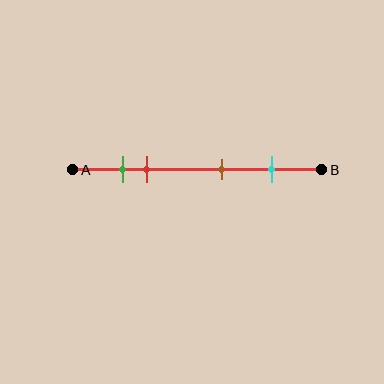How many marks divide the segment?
There are 4 marks dividing the segment.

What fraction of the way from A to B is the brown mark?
The brown mark is approximately 60% (0.6) of the way from A to B.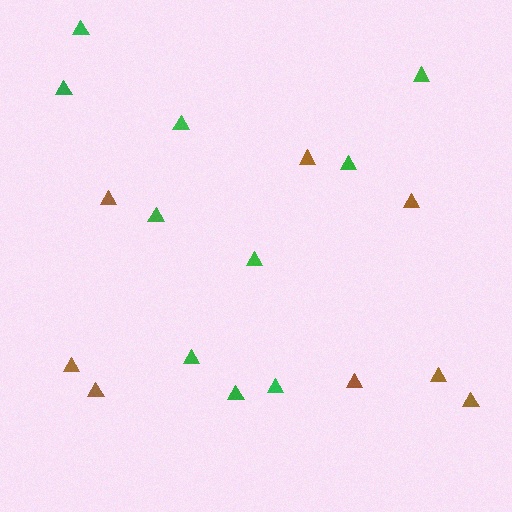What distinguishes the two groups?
There are 2 groups: one group of brown triangles (8) and one group of green triangles (10).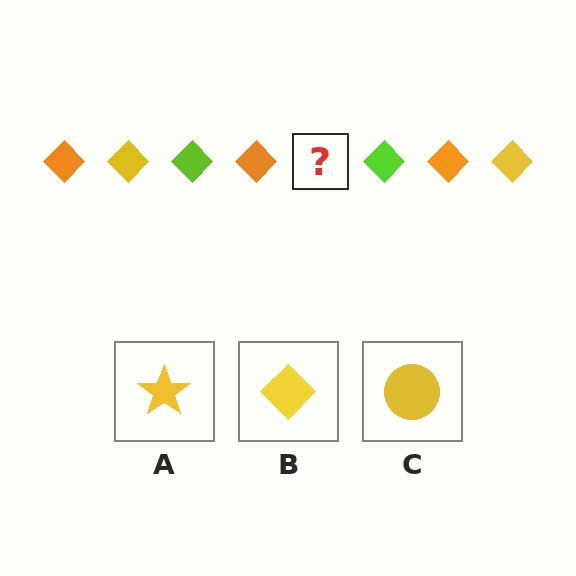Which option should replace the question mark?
Option B.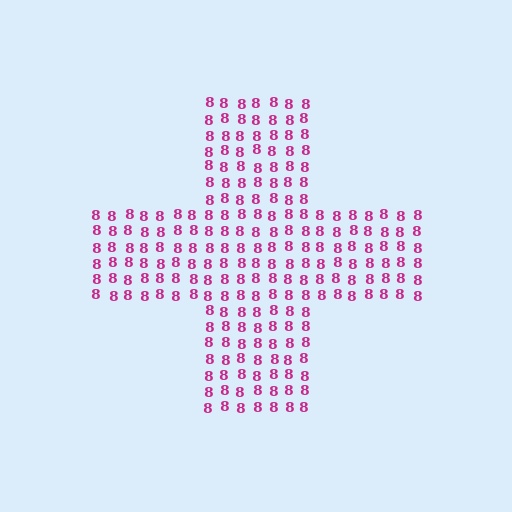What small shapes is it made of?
It is made of small digit 8's.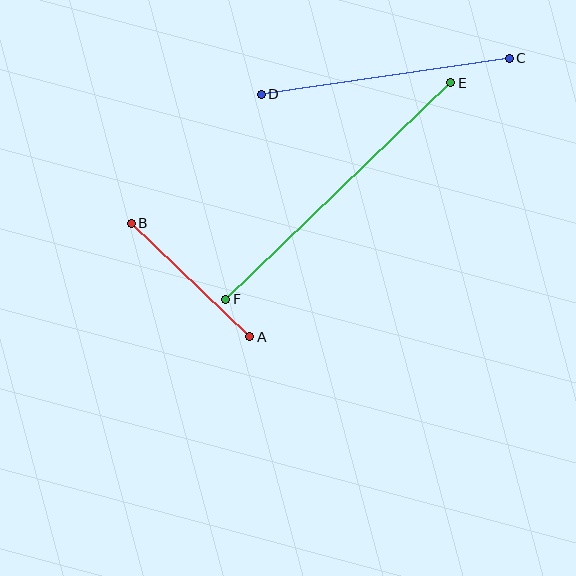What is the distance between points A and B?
The distance is approximately 165 pixels.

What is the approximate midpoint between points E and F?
The midpoint is at approximately (338, 191) pixels.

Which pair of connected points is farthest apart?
Points E and F are farthest apart.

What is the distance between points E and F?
The distance is approximately 312 pixels.